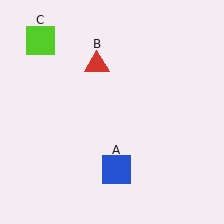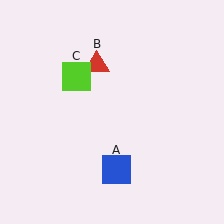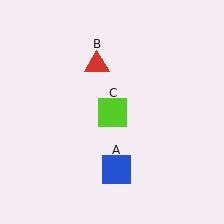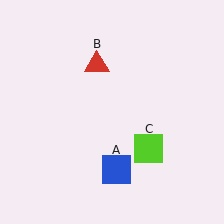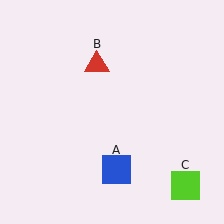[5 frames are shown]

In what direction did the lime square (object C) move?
The lime square (object C) moved down and to the right.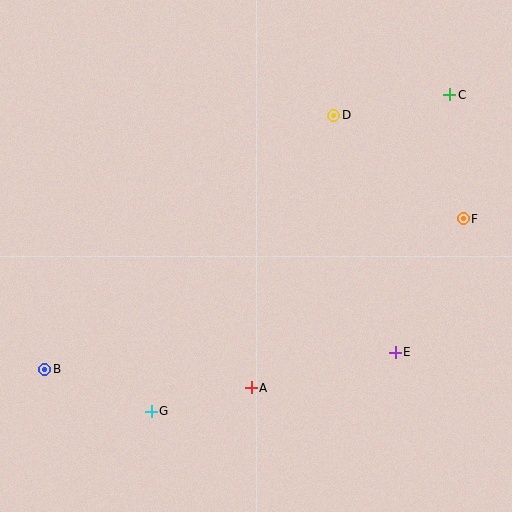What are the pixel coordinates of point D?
Point D is at (334, 115).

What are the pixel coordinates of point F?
Point F is at (463, 219).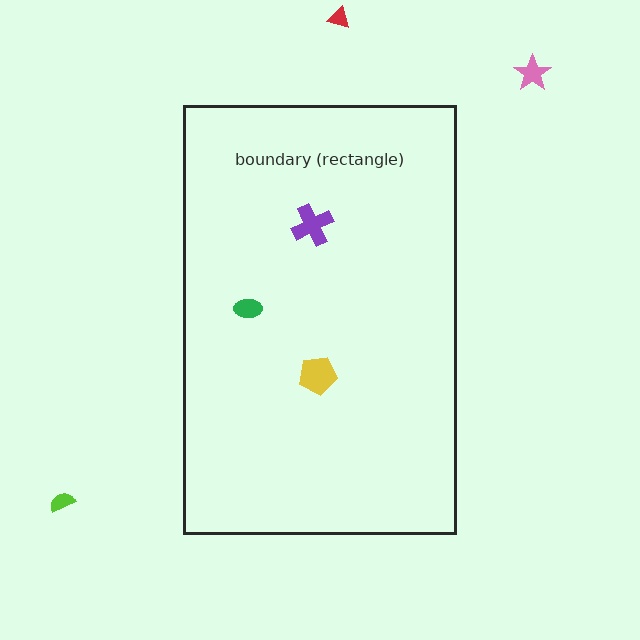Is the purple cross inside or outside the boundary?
Inside.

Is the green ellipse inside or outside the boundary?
Inside.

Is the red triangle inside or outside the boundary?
Outside.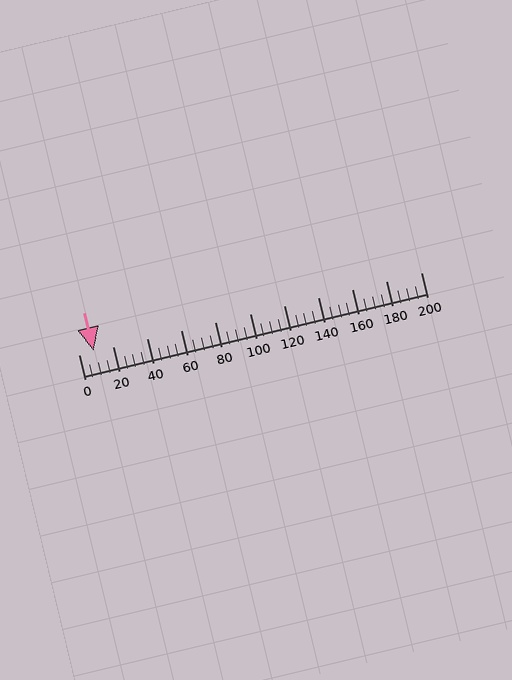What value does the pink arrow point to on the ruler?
The pink arrow points to approximately 9.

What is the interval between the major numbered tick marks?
The major tick marks are spaced 20 units apart.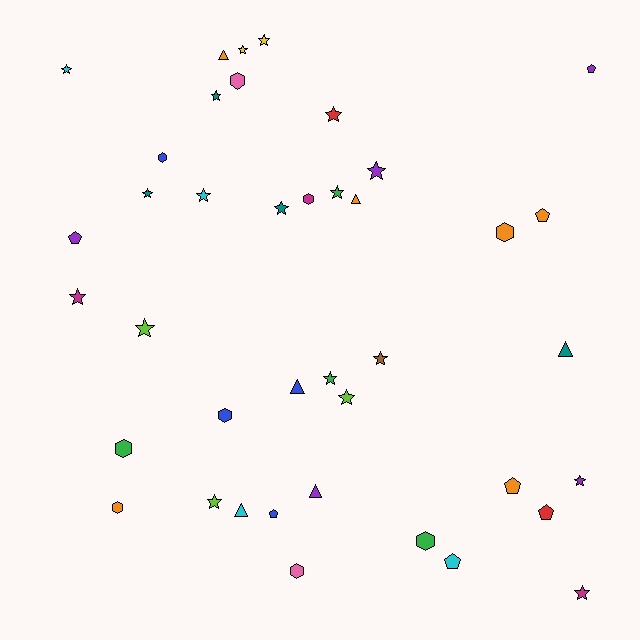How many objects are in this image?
There are 40 objects.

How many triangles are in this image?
There are 6 triangles.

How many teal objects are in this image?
There are 4 teal objects.